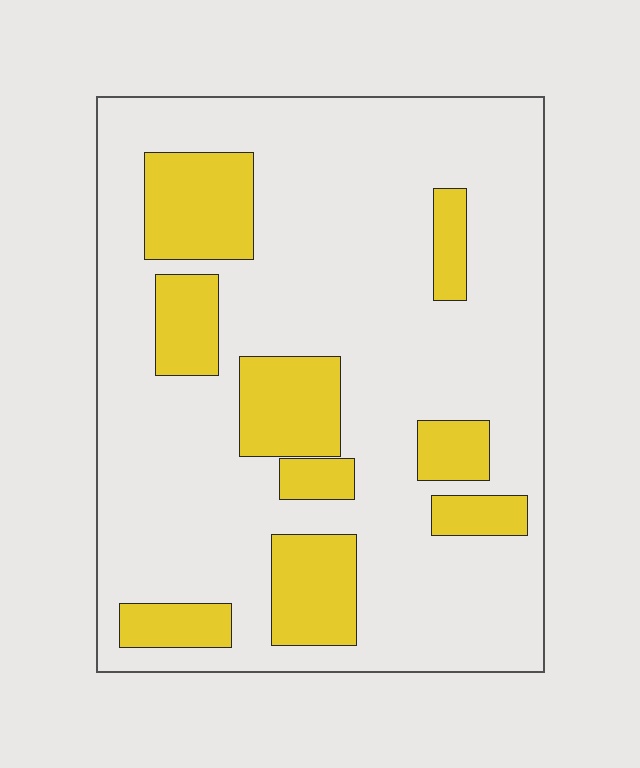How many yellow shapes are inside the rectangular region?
9.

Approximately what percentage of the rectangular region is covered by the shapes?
Approximately 25%.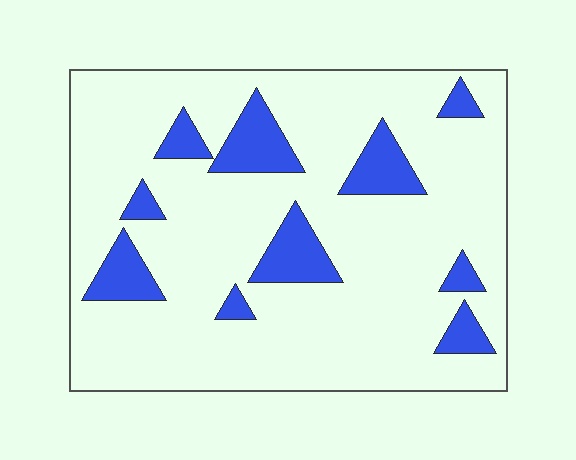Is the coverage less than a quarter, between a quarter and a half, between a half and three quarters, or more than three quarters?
Less than a quarter.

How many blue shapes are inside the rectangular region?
10.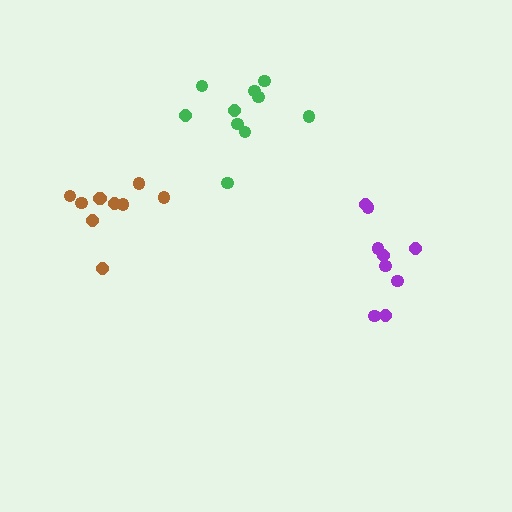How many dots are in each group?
Group 1: 10 dots, Group 2: 10 dots, Group 3: 9 dots (29 total).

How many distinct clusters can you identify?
There are 3 distinct clusters.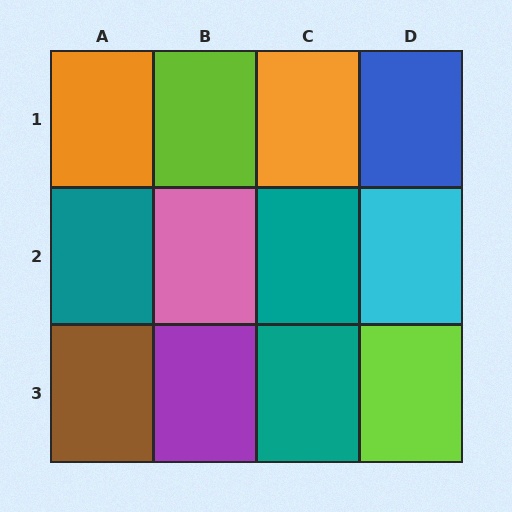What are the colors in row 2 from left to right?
Teal, pink, teal, cyan.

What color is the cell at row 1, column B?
Lime.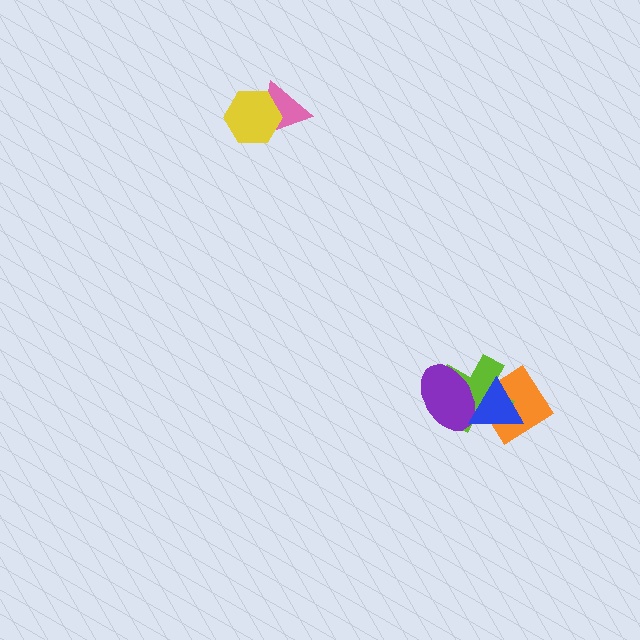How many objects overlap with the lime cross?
3 objects overlap with the lime cross.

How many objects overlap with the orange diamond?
2 objects overlap with the orange diamond.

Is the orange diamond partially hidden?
Yes, it is partially covered by another shape.